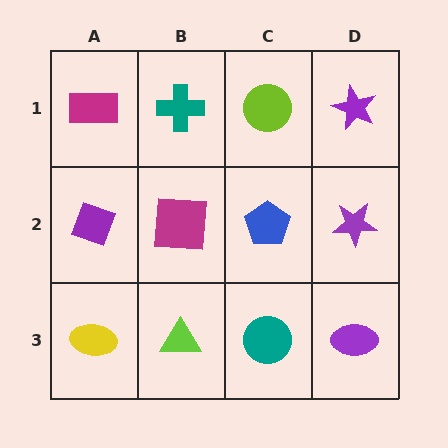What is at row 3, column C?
A teal circle.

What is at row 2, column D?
A purple star.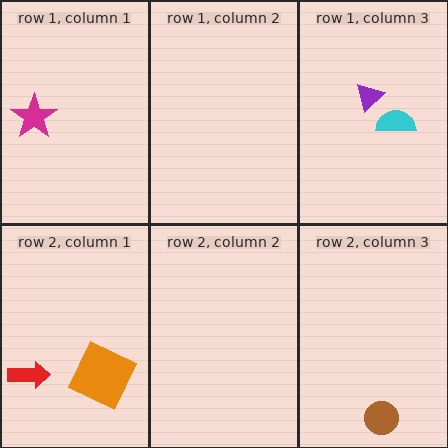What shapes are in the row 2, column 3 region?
The brown circle.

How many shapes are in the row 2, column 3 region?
1.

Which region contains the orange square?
The row 2, column 1 region.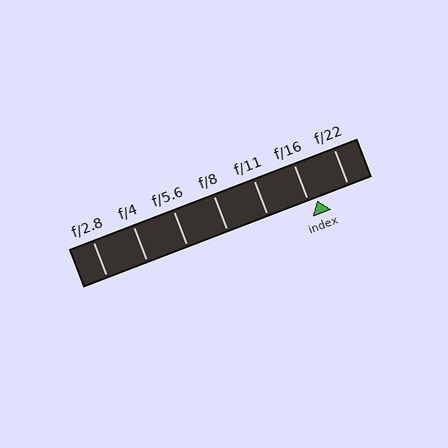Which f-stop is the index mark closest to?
The index mark is closest to f/16.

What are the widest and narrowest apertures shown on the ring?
The widest aperture shown is f/2.8 and the narrowest is f/22.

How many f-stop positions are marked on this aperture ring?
There are 7 f-stop positions marked.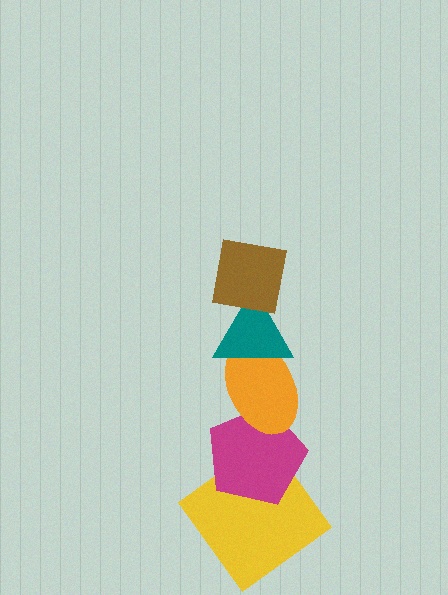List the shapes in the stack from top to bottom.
From top to bottom: the brown square, the teal triangle, the orange ellipse, the magenta pentagon, the yellow diamond.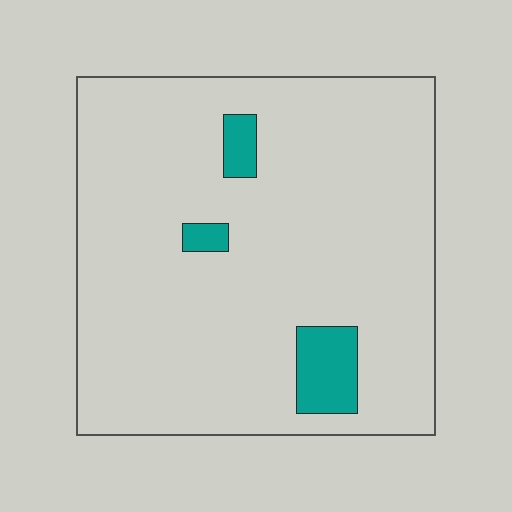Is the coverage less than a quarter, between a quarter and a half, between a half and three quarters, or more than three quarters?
Less than a quarter.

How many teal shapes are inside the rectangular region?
3.